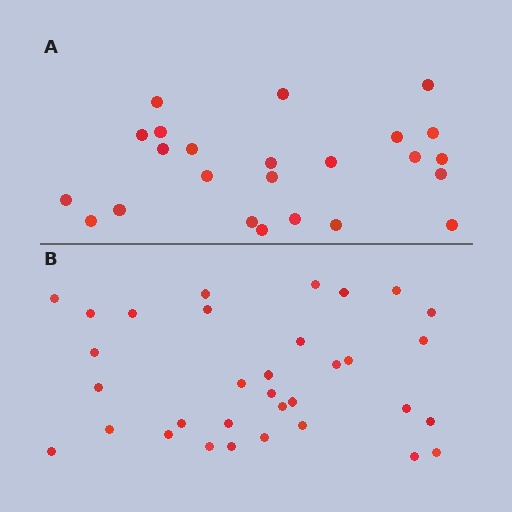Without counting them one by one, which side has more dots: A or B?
Region B (the bottom region) has more dots.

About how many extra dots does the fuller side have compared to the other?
Region B has roughly 8 or so more dots than region A.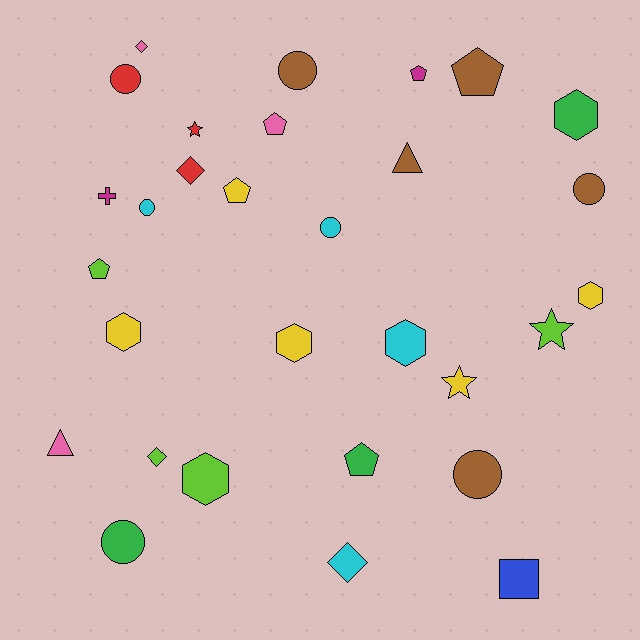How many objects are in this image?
There are 30 objects.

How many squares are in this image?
There is 1 square.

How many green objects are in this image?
There are 3 green objects.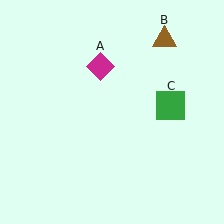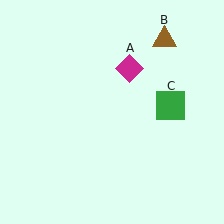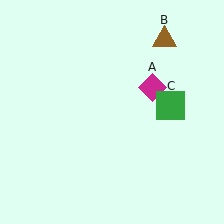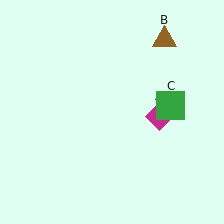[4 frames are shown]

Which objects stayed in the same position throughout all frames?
Brown triangle (object B) and green square (object C) remained stationary.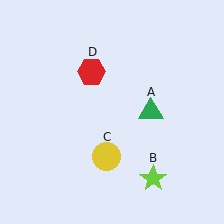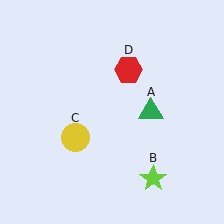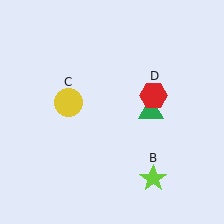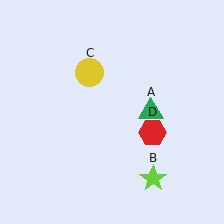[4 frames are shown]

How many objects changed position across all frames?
2 objects changed position: yellow circle (object C), red hexagon (object D).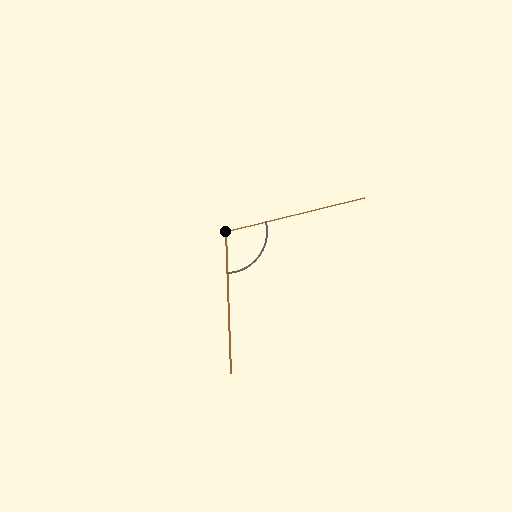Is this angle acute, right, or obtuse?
It is obtuse.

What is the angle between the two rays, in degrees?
Approximately 102 degrees.